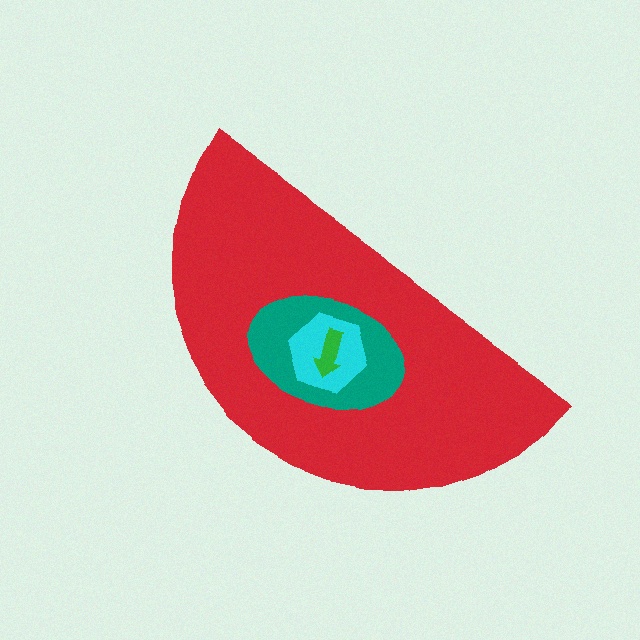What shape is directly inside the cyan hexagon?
The green arrow.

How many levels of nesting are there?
4.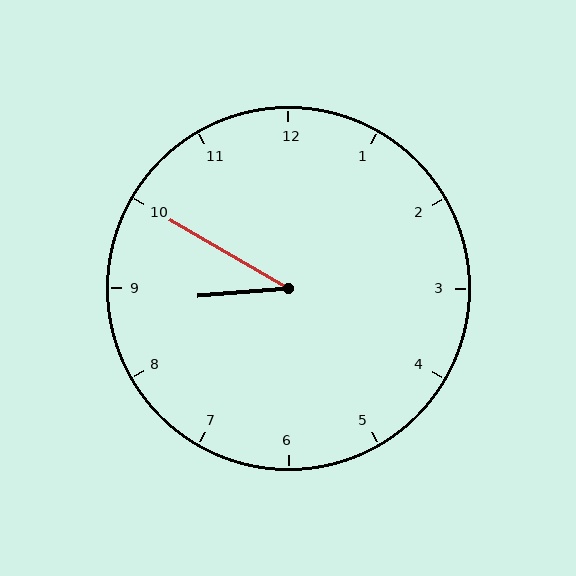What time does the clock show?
8:50.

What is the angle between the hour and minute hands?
Approximately 35 degrees.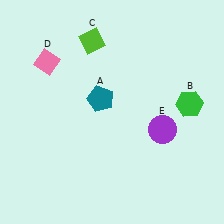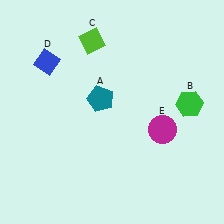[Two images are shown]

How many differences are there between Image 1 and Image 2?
There are 2 differences between the two images.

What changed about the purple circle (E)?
In Image 1, E is purple. In Image 2, it changed to magenta.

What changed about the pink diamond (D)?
In Image 1, D is pink. In Image 2, it changed to blue.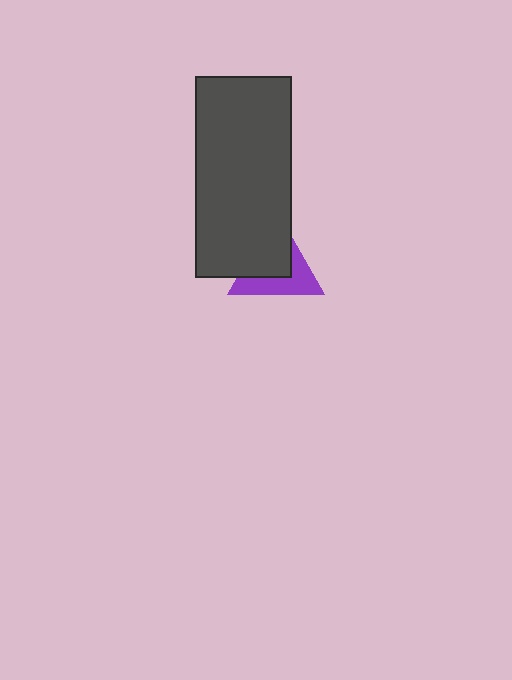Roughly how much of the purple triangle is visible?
About half of it is visible (roughly 49%).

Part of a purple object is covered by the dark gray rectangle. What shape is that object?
It is a triangle.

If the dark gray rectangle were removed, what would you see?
You would see the complete purple triangle.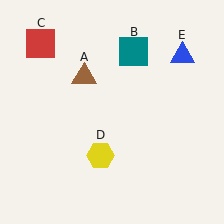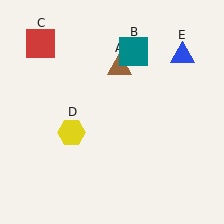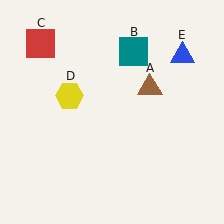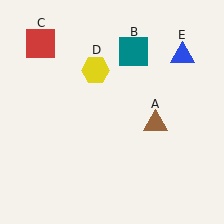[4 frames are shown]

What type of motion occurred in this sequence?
The brown triangle (object A), yellow hexagon (object D) rotated clockwise around the center of the scene.